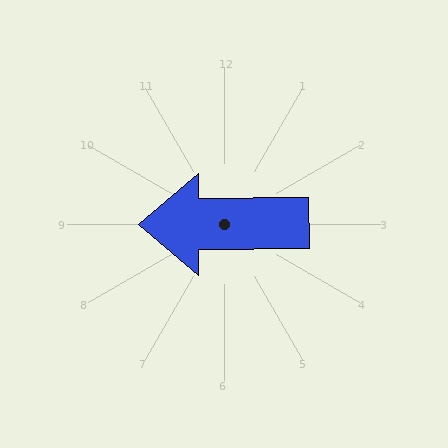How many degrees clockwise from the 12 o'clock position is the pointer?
Approximately 270 degrees.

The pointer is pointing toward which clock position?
Roughly 9 o'clock.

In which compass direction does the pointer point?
West.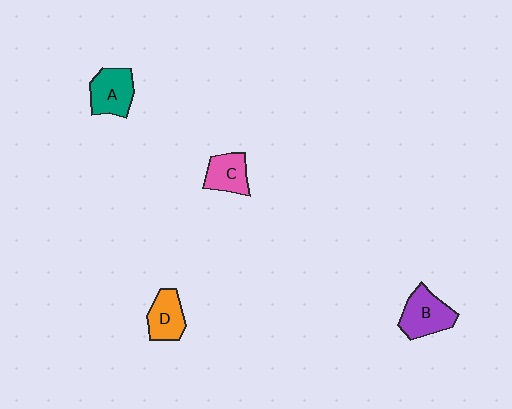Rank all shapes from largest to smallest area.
From largest to smallest: B (purple), A (teal), D (orange), C (pink).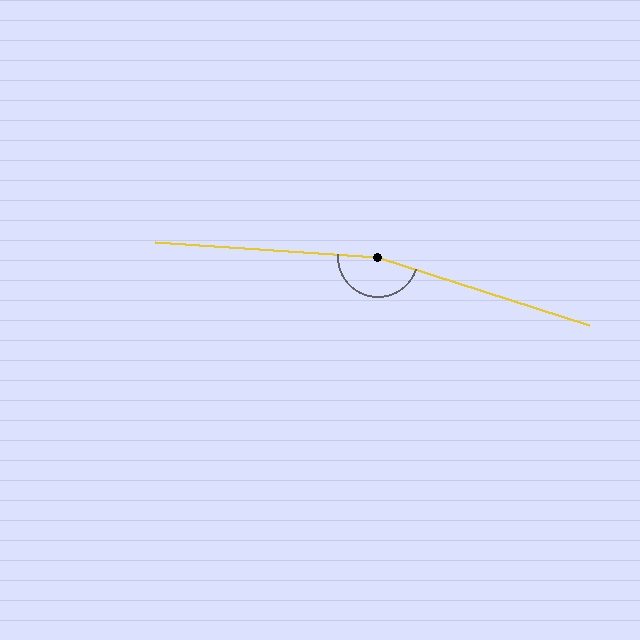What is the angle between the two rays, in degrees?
Approximately 166 degrees.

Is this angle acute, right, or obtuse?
It is obtuse.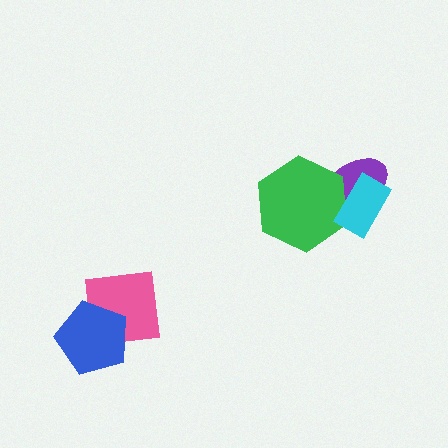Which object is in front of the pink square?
The blue pentagon is in front of the pink square.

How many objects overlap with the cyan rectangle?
2 objects overlap with the cyan rectangle.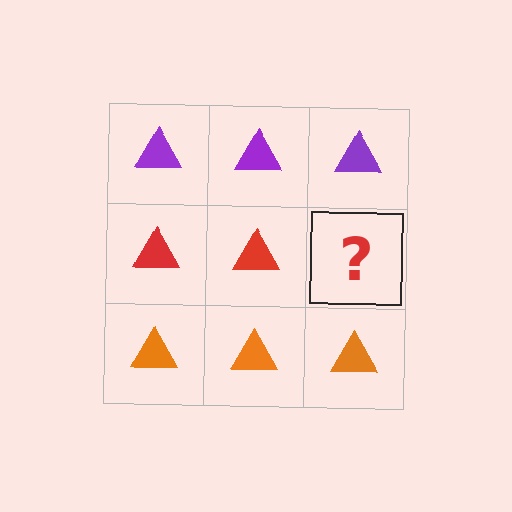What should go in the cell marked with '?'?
The missing cell should contain a red triangle.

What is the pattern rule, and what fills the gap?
The rule is that each row has a consistent color. The gap should be filled with a red triangle.